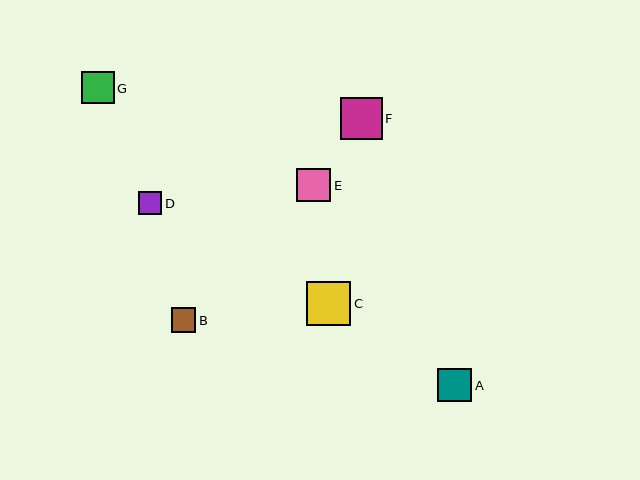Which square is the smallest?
Square D is the smallest with a size of approximately 23 pixels.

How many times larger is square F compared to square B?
Square F is approximately 1.7 times the size of square B.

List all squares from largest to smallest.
From largest to smallest: C, F, E, A, G, B, D.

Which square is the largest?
Square C is the largest with a size of approximately 44 pixels.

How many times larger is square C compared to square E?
Square C is approximately 1.3 times the size of square E.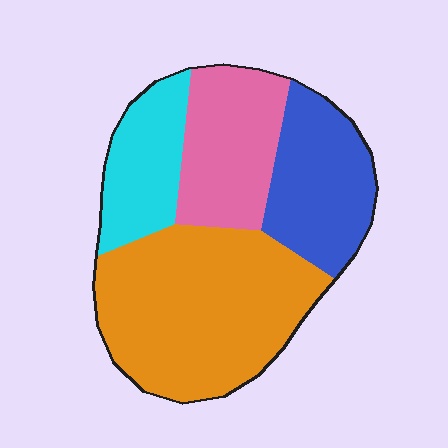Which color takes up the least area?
Cyan, at roughly 15%.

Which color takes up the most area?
Orange, at roughly 45%.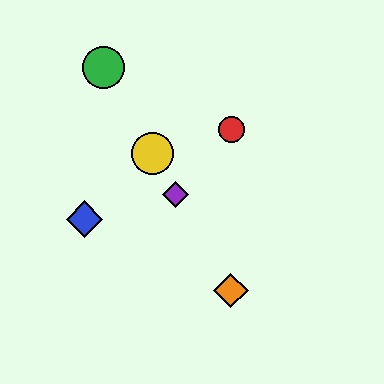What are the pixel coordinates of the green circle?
The green circle is at (103, 67).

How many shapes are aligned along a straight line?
4 shapes (the green circle, the yellow circle, the purple diamond, the orange diamond) are aligned along a straight line.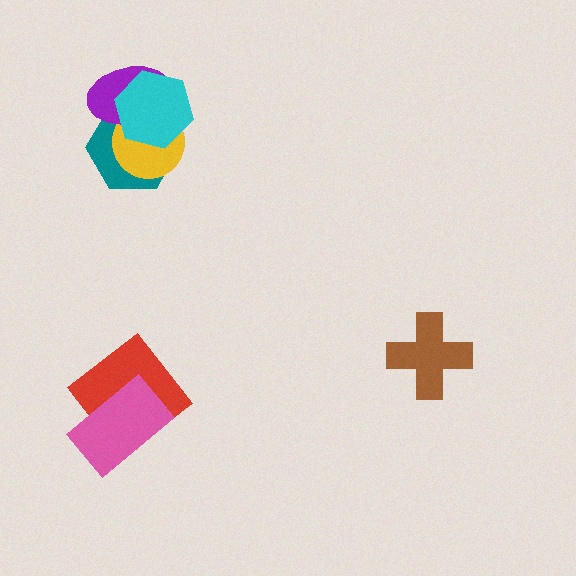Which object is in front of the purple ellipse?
The cyan hexagon is in front of the purple ellipse.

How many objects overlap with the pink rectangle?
1 object overlaps with the pink rectangle.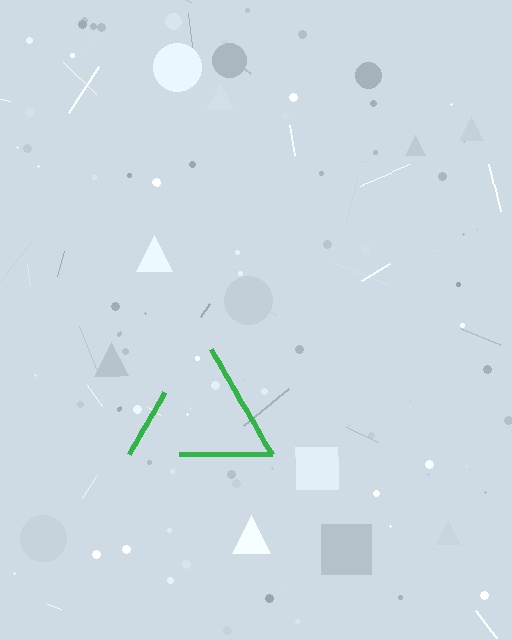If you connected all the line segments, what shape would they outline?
They would outline a triangle.